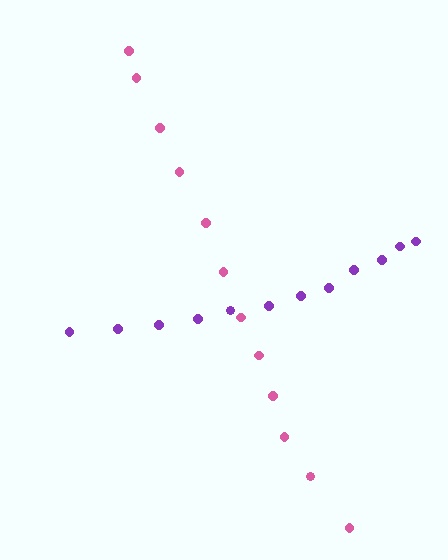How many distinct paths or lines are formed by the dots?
There are 2 distinct paths.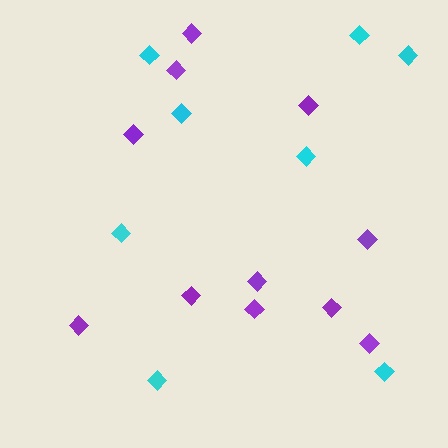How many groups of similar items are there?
There are 2 groups: one group of purple diamonds (11) and one group of cyan diamonds (8).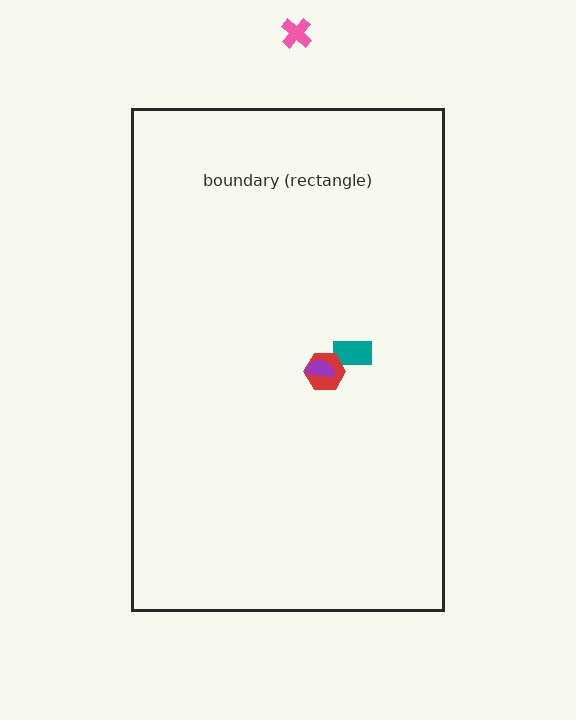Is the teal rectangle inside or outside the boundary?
Inside.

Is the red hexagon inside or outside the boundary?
Inside.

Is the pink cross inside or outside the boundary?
Outside.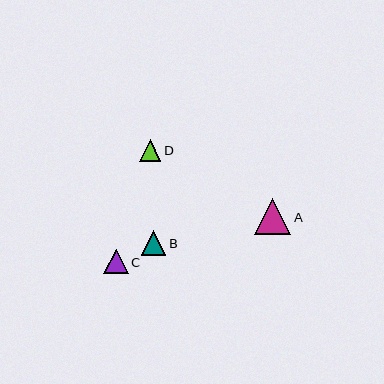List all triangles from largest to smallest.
From largest to smallest: A, C, B, D.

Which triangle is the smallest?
Triangle D is the smallest with a size of approximately 22 pixels.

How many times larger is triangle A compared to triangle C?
Triangle A is approximately 1.5 times the size of triangle C.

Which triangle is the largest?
Triangle A is the largest with a size of approximately 36 pixels.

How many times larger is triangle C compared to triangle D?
Triangle C is approximately 1.1 times the size of triangle D.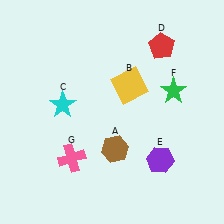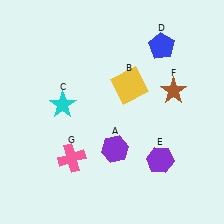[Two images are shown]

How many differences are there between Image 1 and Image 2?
There are 3 differences between the two images.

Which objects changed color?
A changed from brown to purple. D changed from red to blue. F changed from green to brown.